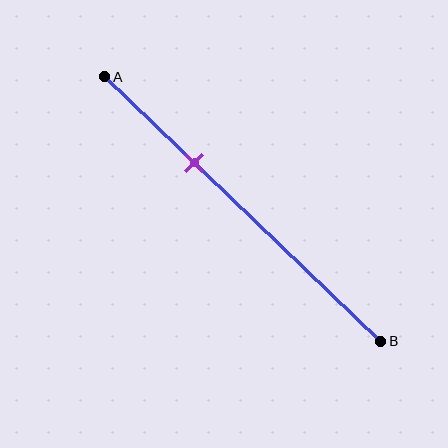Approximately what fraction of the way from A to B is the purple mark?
The purple mark is approximately 35% of the way from A to B.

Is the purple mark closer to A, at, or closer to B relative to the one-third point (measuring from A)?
The purple mark is approximately at the one-third point of segment AB.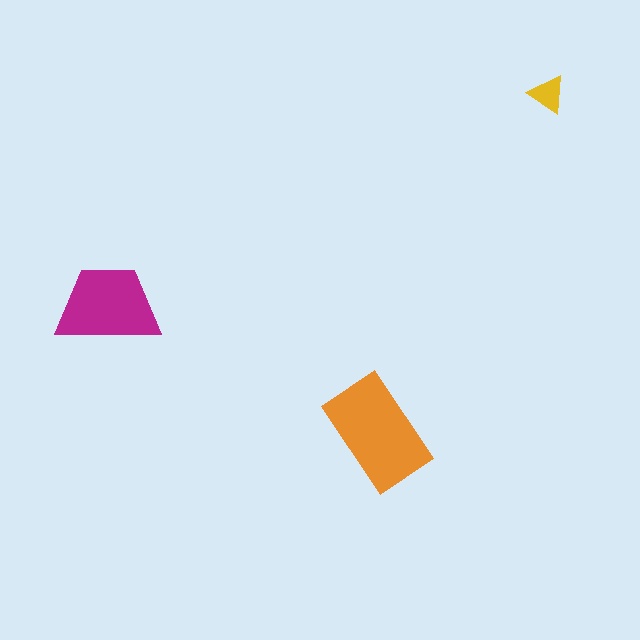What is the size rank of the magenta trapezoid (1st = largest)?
2nd.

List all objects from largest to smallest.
The orange rectangle, the magenta trapezoid, the yellow triangle.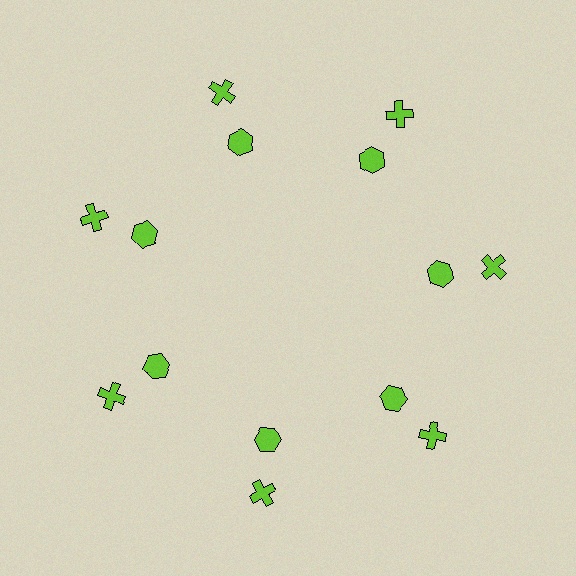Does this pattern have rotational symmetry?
Yes, this pattern has 7-fold rotational symmetry. It looks the same after rotating 51 degrees around the center.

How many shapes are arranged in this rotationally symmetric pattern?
There are 14 shapes, arranged in 7 groups of 2.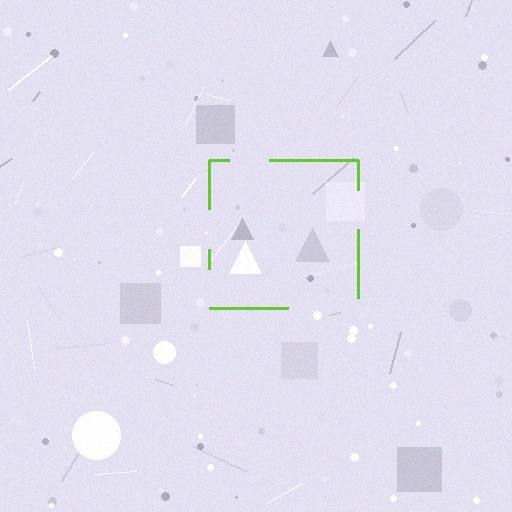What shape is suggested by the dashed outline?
The dashed outline suggests a square.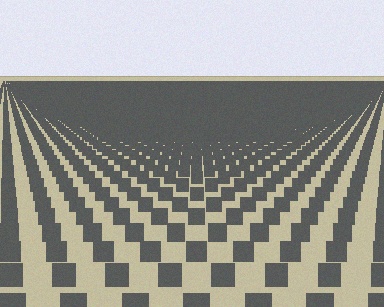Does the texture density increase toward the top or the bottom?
Density increases toward the top.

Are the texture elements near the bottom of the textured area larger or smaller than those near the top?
Larger. Near the bottom, elements are closer to the viewer and appear at a bigger on-screen size.